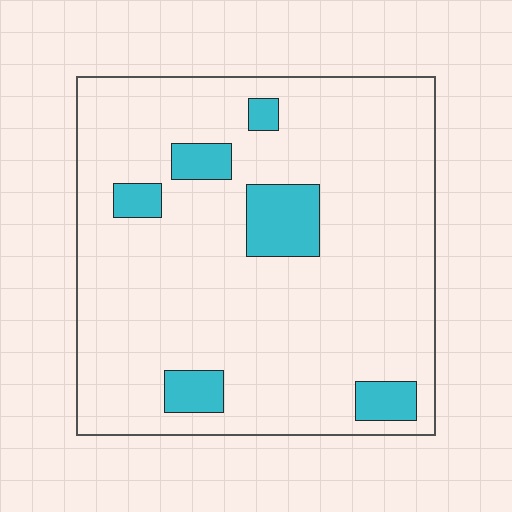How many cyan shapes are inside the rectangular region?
6.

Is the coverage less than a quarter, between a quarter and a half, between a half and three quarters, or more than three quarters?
Less than a quarter.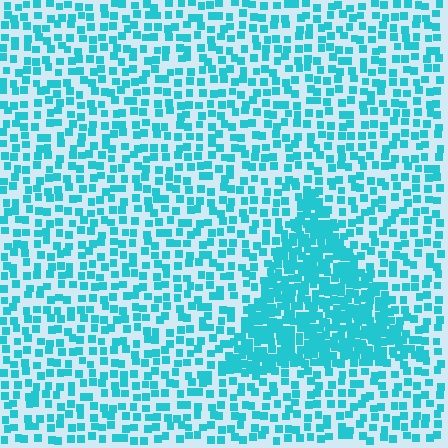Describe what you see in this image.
The image contains small cyan elements arranged at two different densities. A triangle-shaped region is visible where the elements are more densely packed than the surrounding area.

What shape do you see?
I see a triangle.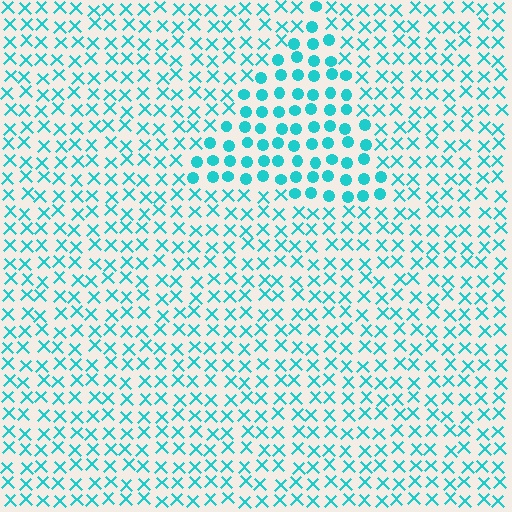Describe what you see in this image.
The image is filled with small cyan elements arranged in a uniform grid. A triangle-shaped region contains circles, while the surrounding area contains X marks. The boundary is defined purely by the change in element shape.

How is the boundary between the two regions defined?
The boundary is defined by a change in element shape: circles inside vs. X marks outside. All elements share the same color and spacing.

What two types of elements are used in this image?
The image uses circles inside the triangle region and X marks outside it.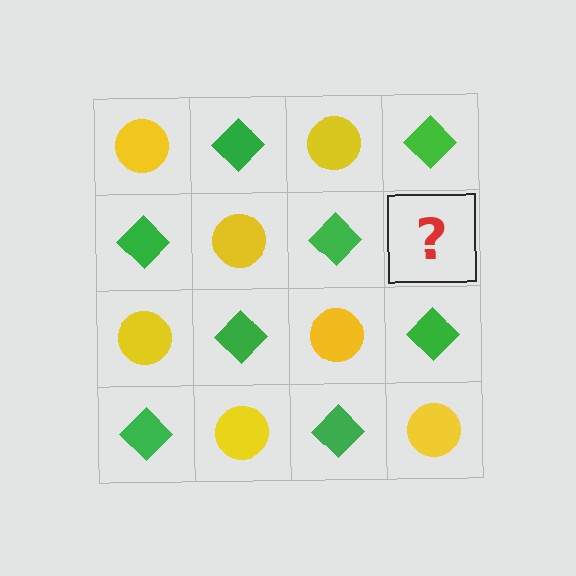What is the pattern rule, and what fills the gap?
The rule is that it alternates yellow circle and green diamond in a checkerboard pattern. The gap should be filled with a yellow circle.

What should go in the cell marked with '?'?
The missing cell should contain a yellow circle.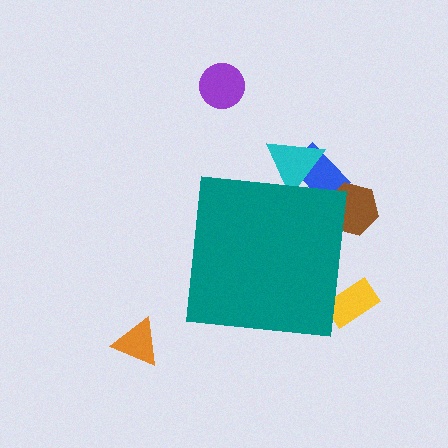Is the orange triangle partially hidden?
No, the orange triangle is fully visible.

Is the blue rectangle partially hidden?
Yes, the blue rectangle is partially hidden behind the teal square.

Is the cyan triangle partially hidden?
Yes, the cyan triangle is partially hidden behind the teal square.